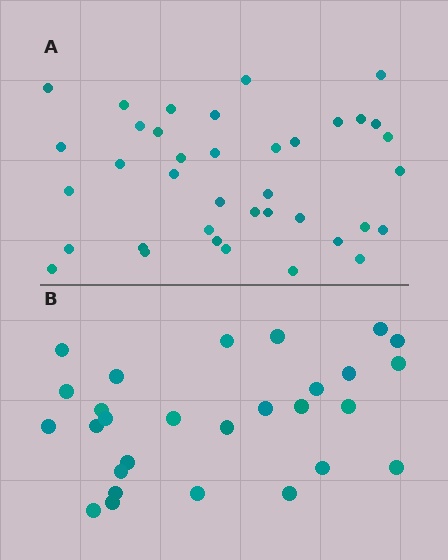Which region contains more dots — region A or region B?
Region A (the top region) has more dots.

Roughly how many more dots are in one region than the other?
Region A has roughly 10 or so more dots than region B.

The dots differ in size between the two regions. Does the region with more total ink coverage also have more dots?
No. Region B has more total ink coverage because its dots are larger, but region A actually contains more individual dots. Total area can be misleading — the number of items is what matters here.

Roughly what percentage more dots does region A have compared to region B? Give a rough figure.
About 35% more.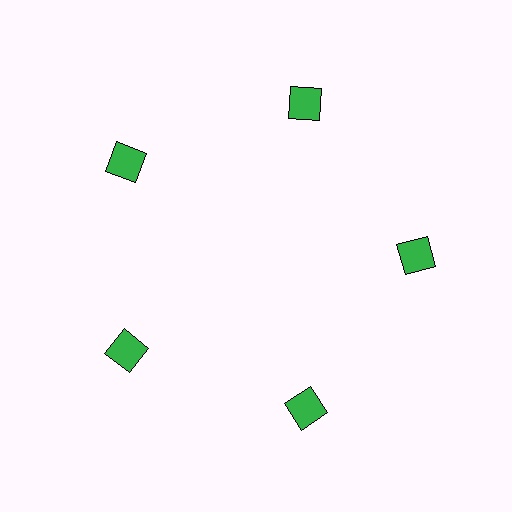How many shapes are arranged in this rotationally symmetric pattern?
There are 5 shapes, arranged in 5 groups of 1.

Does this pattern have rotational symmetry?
Yes, this pattern has 5-fold rotational symmetry. It looks the same after rotating 72 degrees around the center.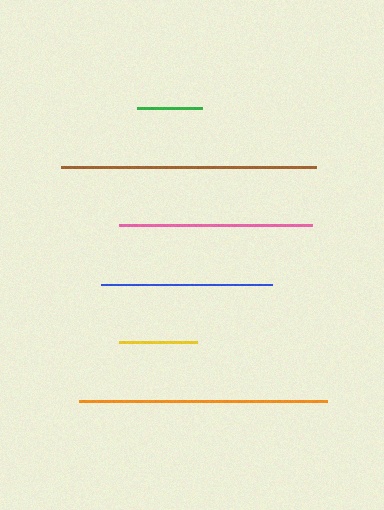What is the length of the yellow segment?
The yellow segment is approximately 78 pixels long.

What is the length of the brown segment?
The brown segment is approximately 255 pixels long.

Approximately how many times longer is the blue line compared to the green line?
The blue line is approximately 2.6 times the length of the green line.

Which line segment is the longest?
The brown line is the longest at approximately 255 pixels.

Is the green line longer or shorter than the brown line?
The brown line is longer than the green line.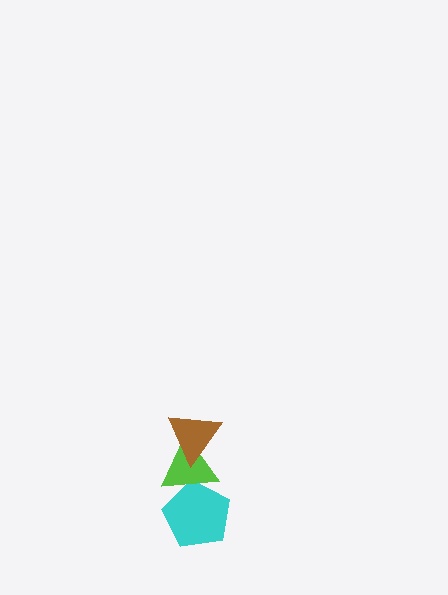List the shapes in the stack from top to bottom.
From top to bottom: the brown triangle, the lime triangle, the cyan pentagon.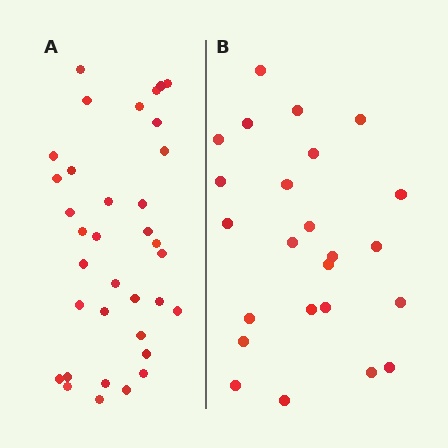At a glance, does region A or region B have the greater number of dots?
Region A (the left region) has more dots.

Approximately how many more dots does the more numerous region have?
Region A has roughly 12 or so more dots than region B.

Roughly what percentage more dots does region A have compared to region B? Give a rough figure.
About 45% more.